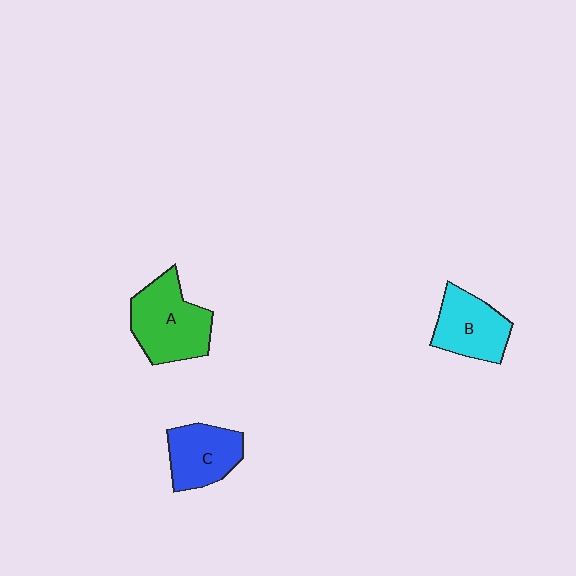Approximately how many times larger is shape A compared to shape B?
Approximately 1.3 times.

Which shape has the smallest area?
Shape C (blue).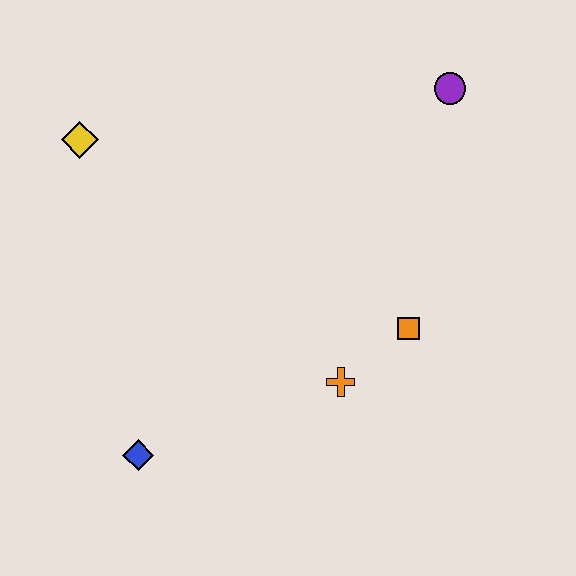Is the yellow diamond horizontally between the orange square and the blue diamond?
No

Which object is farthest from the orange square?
The yellow diamond is farthest from the orange square.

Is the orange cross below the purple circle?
Yes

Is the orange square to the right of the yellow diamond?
Yes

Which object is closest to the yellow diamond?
The blue diamond is closest to the yellow diamond.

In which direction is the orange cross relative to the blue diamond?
The orange cross is to the right of the blue diamond.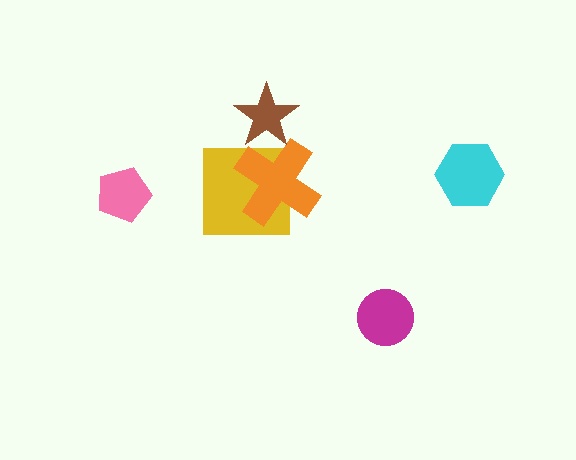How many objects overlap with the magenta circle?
0 objects overlap with the magenta circle.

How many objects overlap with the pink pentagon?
0 objects overlap with the pink pentagon.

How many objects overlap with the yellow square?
1 object overlaps with the yellow square.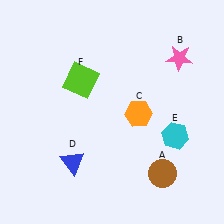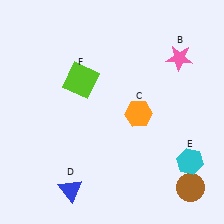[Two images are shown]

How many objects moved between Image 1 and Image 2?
3 objects moved between the two images.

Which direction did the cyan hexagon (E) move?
The cyan hexagon (E) moved down.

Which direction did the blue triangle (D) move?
The blue triangle (D) moved down.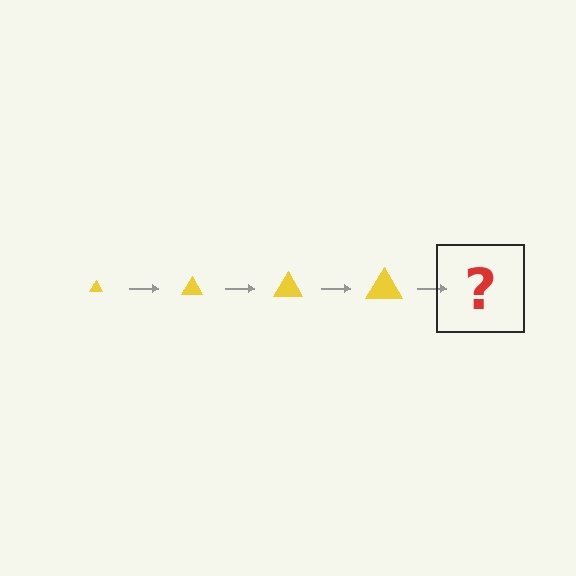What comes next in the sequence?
The next element should be a yellow triangle, larger than the previous one.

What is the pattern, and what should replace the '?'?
The pattern is that the triangle gets progressively larger each step. The '?' should be a yellow triangle, larger than the previous one.